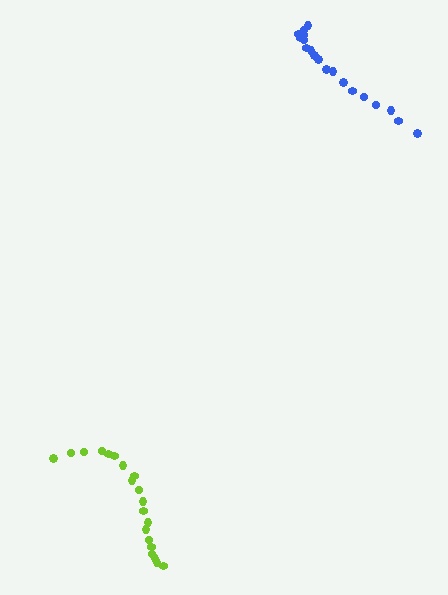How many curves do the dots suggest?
There are 2 distinct paths.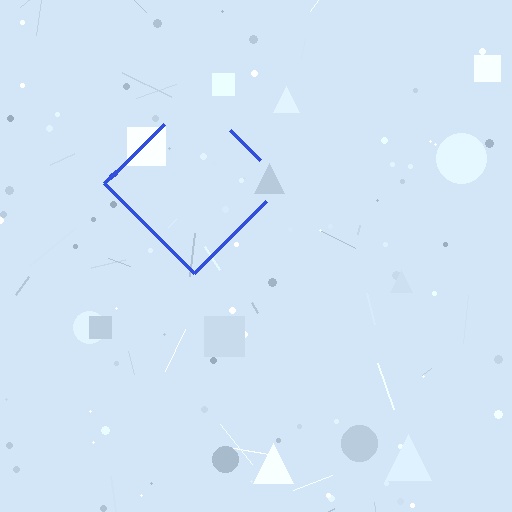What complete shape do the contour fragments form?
The contour fragments form a diamond.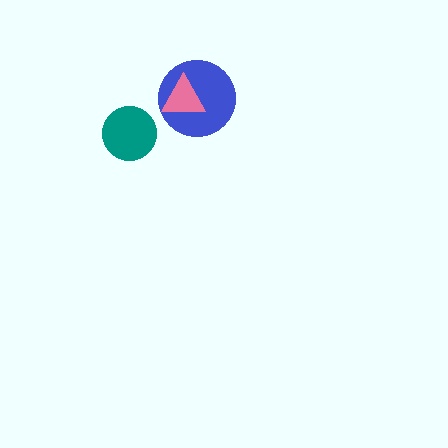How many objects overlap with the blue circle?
1 object overlaps with the blue circle.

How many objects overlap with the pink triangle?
1 object overlaps with the pink triangle.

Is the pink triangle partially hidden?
No, no other shape covers it.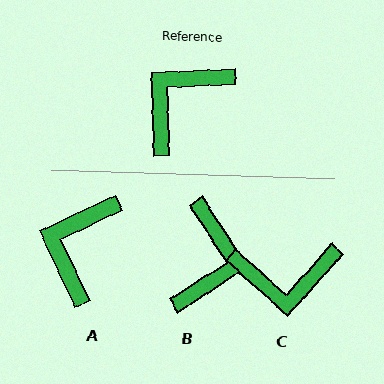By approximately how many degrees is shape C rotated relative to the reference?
Approximately 136 degrees counter-clockwise.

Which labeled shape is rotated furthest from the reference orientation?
B, about 149 degrees away.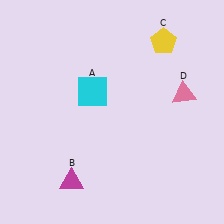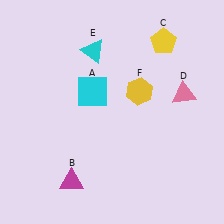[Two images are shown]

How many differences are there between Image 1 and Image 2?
There are 2 differences between the two images.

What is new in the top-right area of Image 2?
A yellow hexagon (F) was added in the top-right area of Image 2.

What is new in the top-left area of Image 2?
A cyan triangle (E) was added in the top-left area of Image 2.